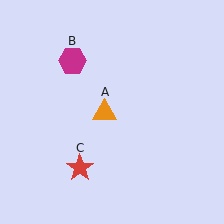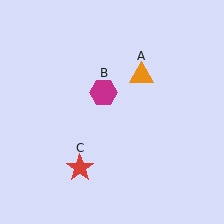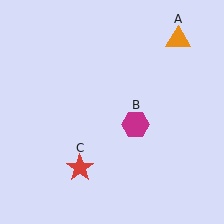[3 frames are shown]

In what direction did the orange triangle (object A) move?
The orange triangle (object A) moved up and to the right.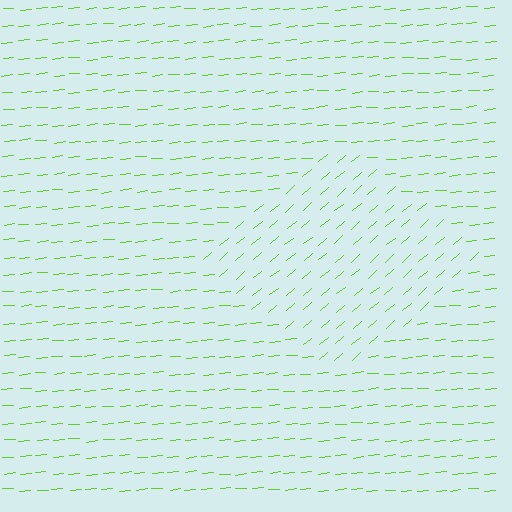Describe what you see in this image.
The image is filled with small lime line segments. A diamond region in the image has lines oriented differently from the surrounding lines, creating a visible texture boundary.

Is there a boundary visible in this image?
Yes, there is a texture boundary formed by a change in line orientation.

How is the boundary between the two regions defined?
The boundary is defined purely by a change in line orientation (approximately 35 degrees difference). All lines are the same color and thickness.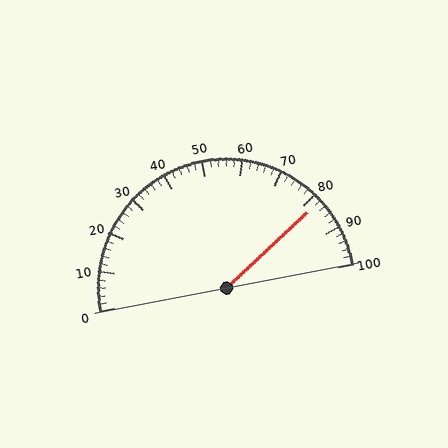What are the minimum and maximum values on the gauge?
The gauge ranges from 0 to 100.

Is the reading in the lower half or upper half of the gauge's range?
The reading is in the upper half of the range (0 to 100).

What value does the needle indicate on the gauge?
The needle indicates approximately 82.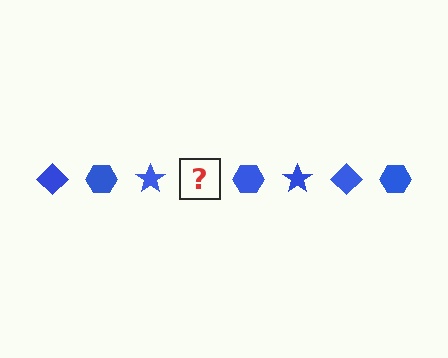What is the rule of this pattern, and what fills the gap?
The rule is that the pattern cycles through diamond, hexagon, star shapes in blue. The gap should be filled with a blue diamond.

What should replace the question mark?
The question mark should be replaced with a blue diamond.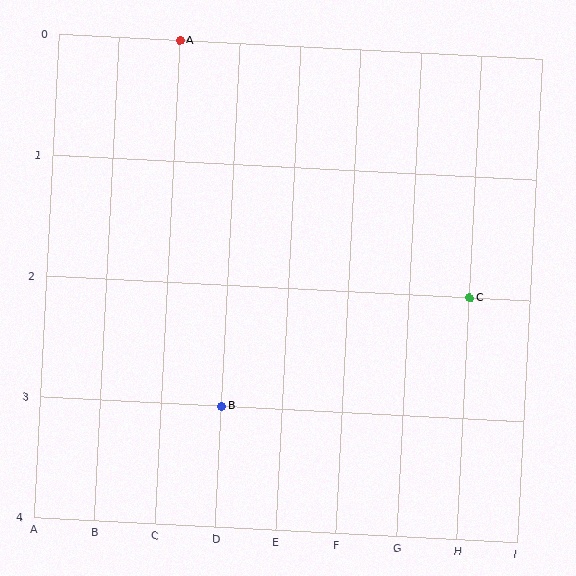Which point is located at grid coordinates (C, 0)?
Point A is at (C, 0).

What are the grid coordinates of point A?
Point A is at grid coordinates (C, 0).